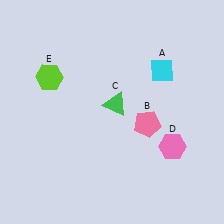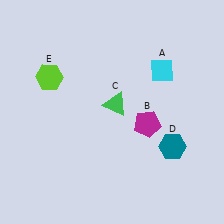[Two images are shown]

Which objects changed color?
B changed from pink to magenta. D changed from pink to teal.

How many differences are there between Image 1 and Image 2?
There are 2 differences between the two images.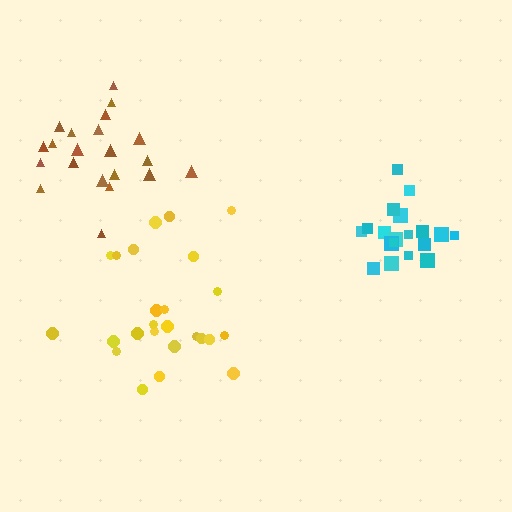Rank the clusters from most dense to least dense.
cyan, yellow, brown.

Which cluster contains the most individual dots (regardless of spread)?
Yellow (25).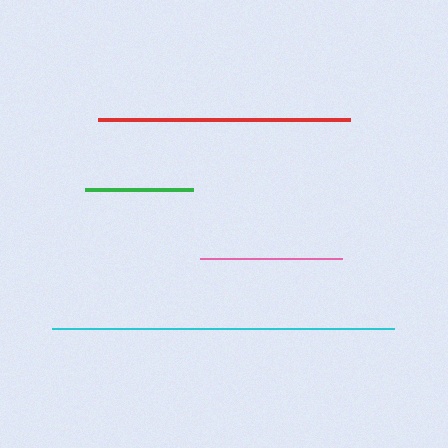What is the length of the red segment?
The red segment is approximately 252 pixels long.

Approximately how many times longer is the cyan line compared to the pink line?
The cyan line is approximately 2.4 times the length of the pink line.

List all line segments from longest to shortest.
From longest to shortest: cyan, red, pink, green.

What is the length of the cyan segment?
The cyan segment is approximately 342 pixels long.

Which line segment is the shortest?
The green line is the shortest at approximately 107 pixels.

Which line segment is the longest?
The cyan line is the longest at approximately 342 pixels.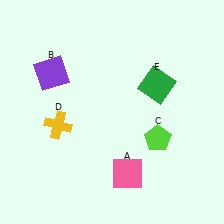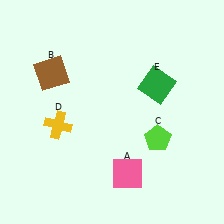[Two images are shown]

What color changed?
The square (B) changed from purple in Image 1 to brown in Image 2.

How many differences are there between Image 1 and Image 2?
There is 1 difference between the two images.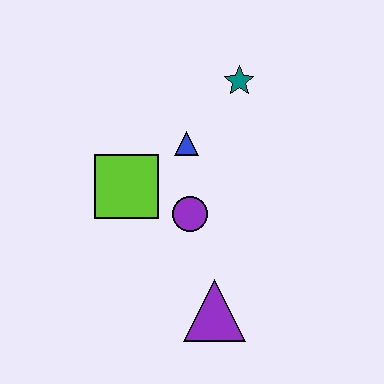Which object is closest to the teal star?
The blue triangle is closest to the teal star.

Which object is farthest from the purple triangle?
The teal star is farthest from the purple triangle.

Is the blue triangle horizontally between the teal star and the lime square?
Yes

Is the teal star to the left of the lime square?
No